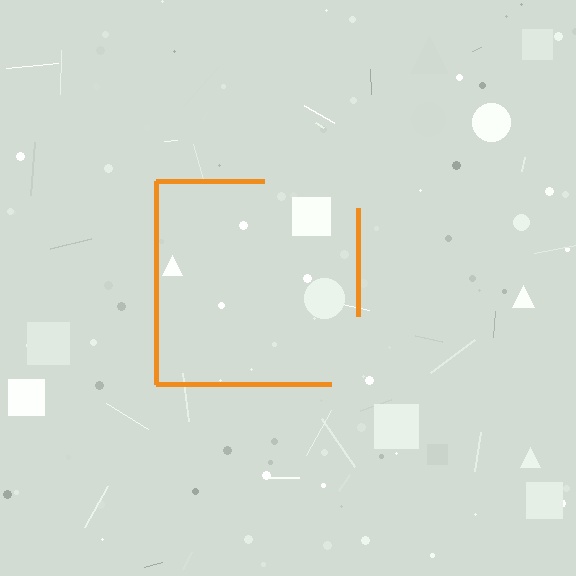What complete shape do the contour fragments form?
The contour fragments form a square.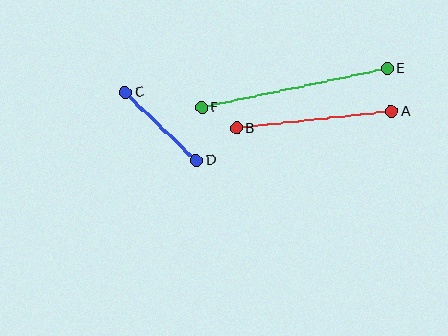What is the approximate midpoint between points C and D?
The midpoint is at approximately (161, 126) pixels.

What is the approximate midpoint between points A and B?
The midpoint is at approximately (314, 120) pixels.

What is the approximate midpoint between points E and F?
The midpoint is at approximately (294, 88) pixels.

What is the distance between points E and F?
The distance is approximately 190 pixels.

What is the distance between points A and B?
The distance is approximately 156 pixels.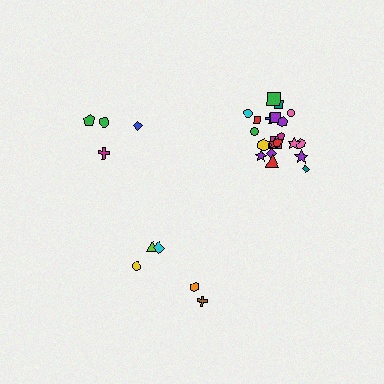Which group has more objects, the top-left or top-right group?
The top-right group.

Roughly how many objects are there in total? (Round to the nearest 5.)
Roughly 30 objects in total.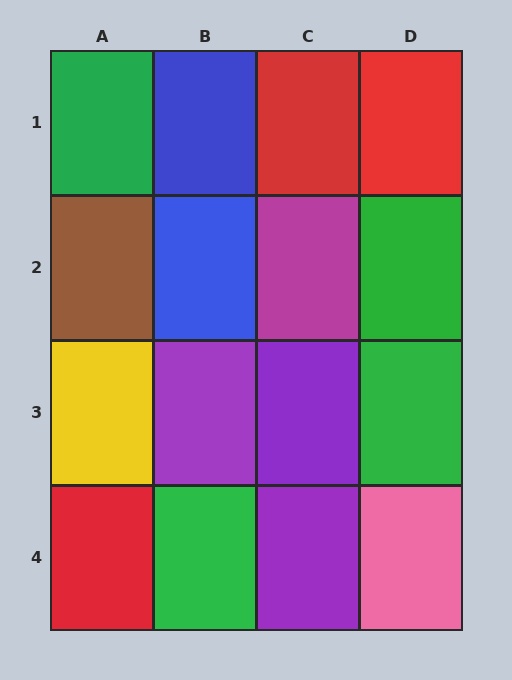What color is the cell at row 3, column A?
Yellow.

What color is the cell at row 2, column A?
Brown.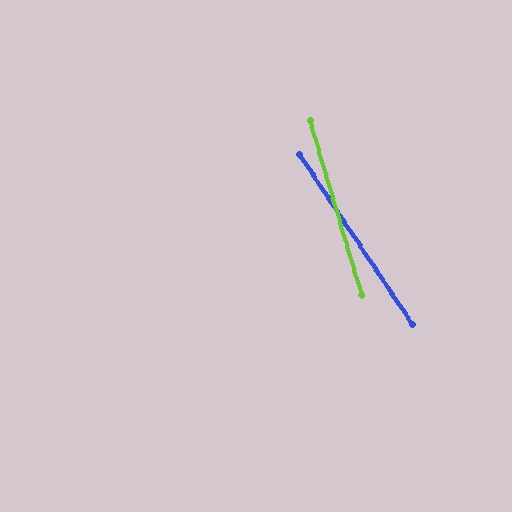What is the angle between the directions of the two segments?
Approximately 17 degrees.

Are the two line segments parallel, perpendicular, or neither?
Neither parallel nor perpendicular — they differ by about 17°.